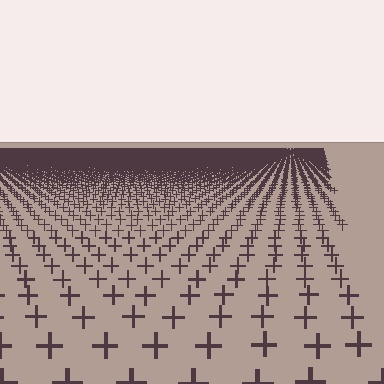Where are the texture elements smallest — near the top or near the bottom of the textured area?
Near the top.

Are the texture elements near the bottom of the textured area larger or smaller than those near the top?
Larger. Near the bottom, elements are closer to the viewer and appear at a bigger on-screen size.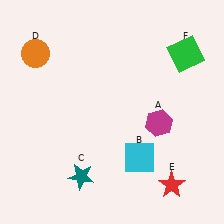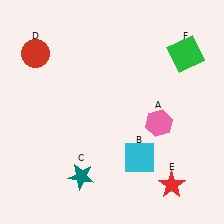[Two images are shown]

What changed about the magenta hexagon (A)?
In Image 1, A is magenta. In Image 2, it changed to pink.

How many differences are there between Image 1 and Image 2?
There are 2 differences between the two images.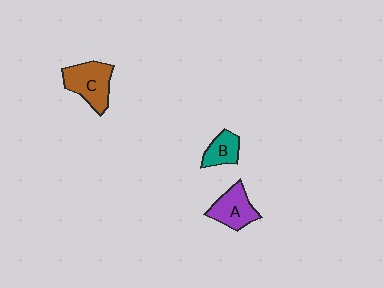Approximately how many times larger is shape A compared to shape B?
Approximately 1.4 times.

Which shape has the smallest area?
Shape B (teal).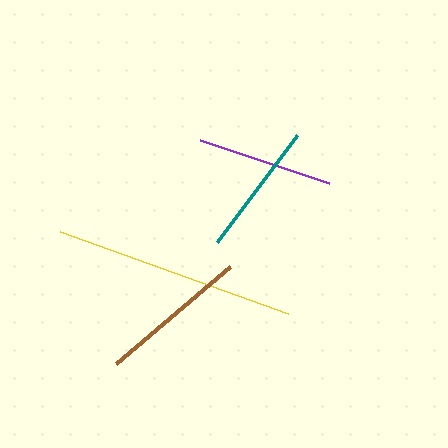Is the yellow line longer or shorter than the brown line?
The yellow line is longer than the brown line.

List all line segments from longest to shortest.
From longest to shortest: yellow, brown, purple, teal.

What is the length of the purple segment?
The purple segment is approximately 136 pixels long.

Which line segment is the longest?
The yellow line is the longest at approximately 241 pixels.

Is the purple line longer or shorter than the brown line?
The brown line is longer than the purple line.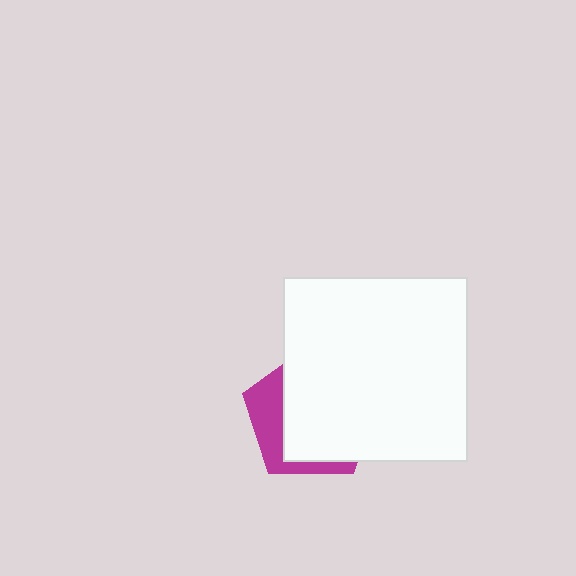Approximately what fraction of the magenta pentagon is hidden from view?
Roughly 70% of the magenta pentagon is hidden behind the white square.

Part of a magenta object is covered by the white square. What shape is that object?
It is a pentagon.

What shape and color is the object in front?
The object in front is a white square.